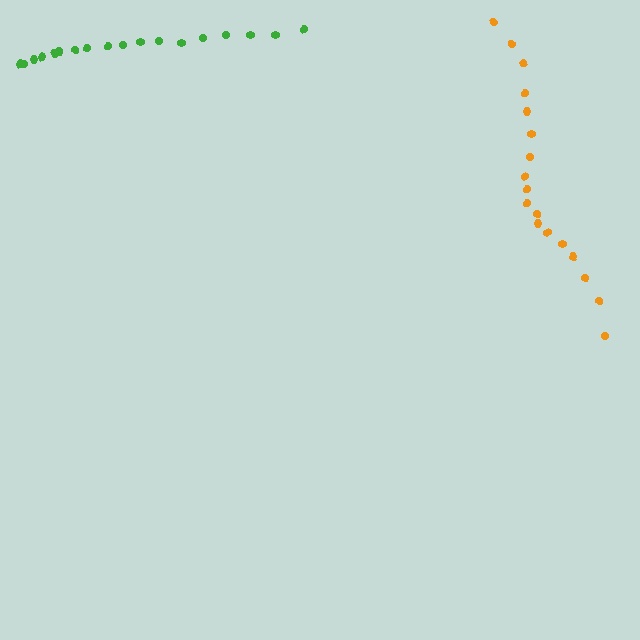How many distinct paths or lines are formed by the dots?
There are 2 distinct paths.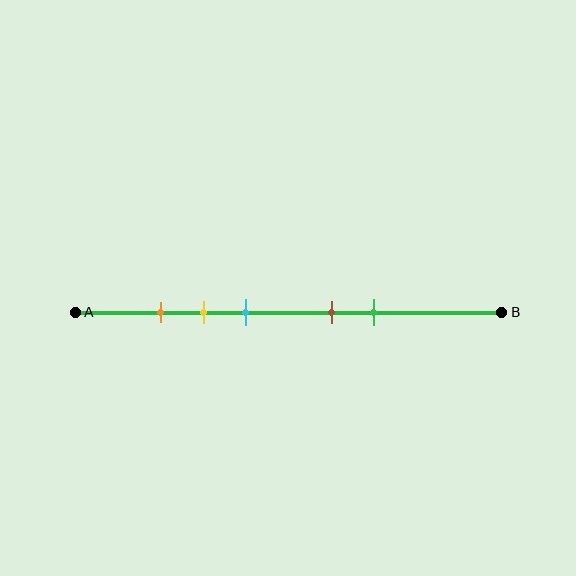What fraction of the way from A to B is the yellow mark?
The yellow mark is approximately 30% (0.3) of the way from A to B.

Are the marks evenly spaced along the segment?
No, the marks are not evenly spaced.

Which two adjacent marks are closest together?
The orange and yellow marks are the closest adjacent pair.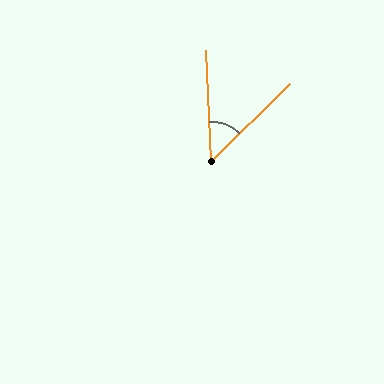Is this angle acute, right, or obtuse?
It is acute.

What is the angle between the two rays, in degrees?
Approximately 48 degrees.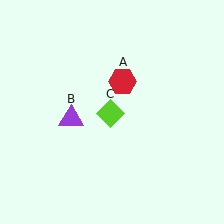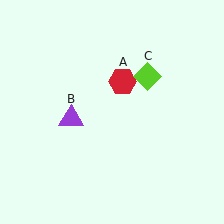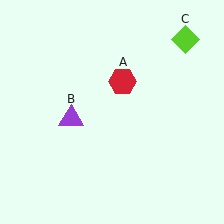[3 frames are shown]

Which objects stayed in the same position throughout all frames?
Red hexagon (object A) and purple triangle (object B) remained stationary.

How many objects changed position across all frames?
1 object changed position: lime diamond (object C).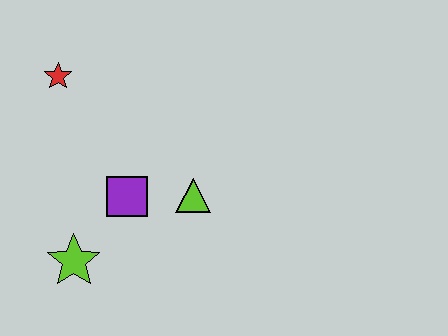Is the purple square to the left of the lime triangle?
Yes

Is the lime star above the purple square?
No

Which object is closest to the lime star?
The purple square is closest to the lime star.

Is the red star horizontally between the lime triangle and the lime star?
No